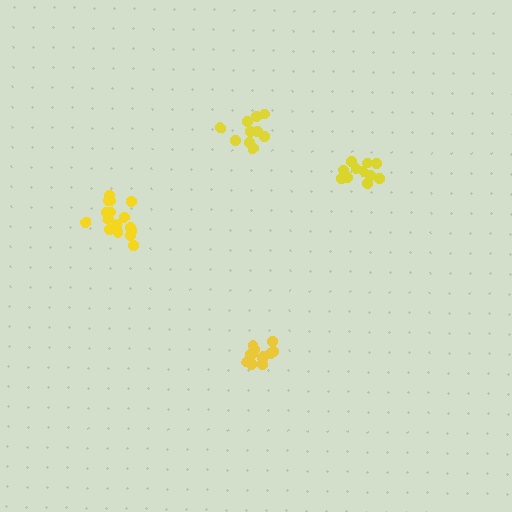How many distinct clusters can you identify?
There are 4 distinct clusters.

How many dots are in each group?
Group 1: 11 dots, Group 2: 17 dots, Group 3: 13 dots, Group 4: 13 dots (54 total).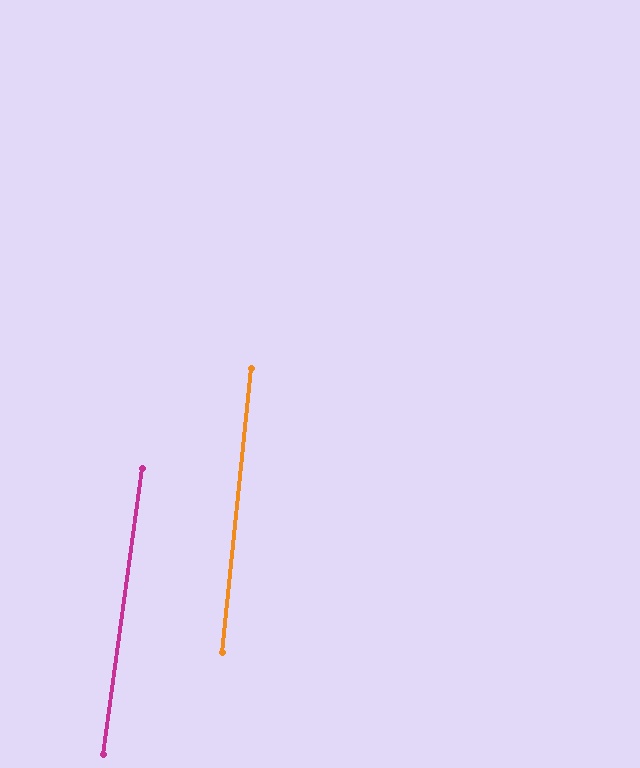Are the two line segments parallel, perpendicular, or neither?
Parallel — their directions differ by only 1.9°.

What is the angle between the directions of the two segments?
Approximately 2 degrees.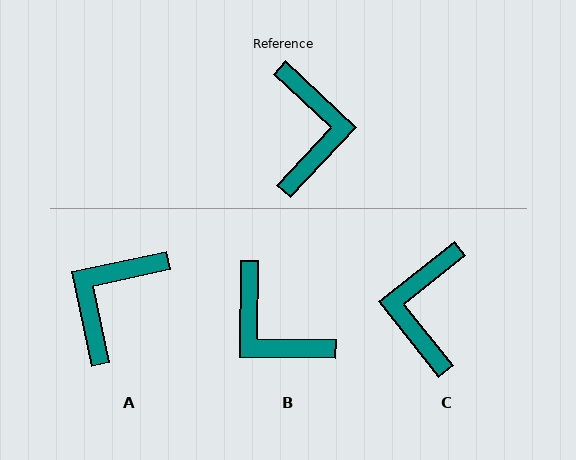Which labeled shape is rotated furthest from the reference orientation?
C, about 172 degrees away.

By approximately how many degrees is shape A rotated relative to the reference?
Approximately 145 degrees counter-clockwise.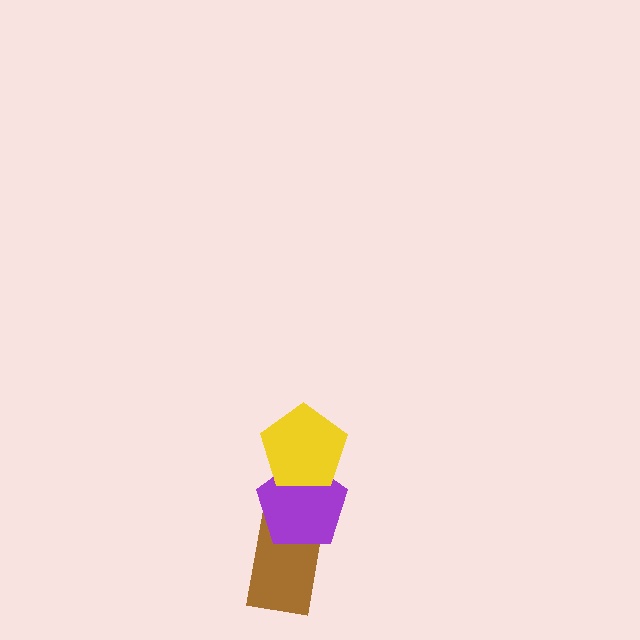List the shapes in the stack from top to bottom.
From top to bottom: the yellow pentagon, the purple pentagon, the brown rectangle.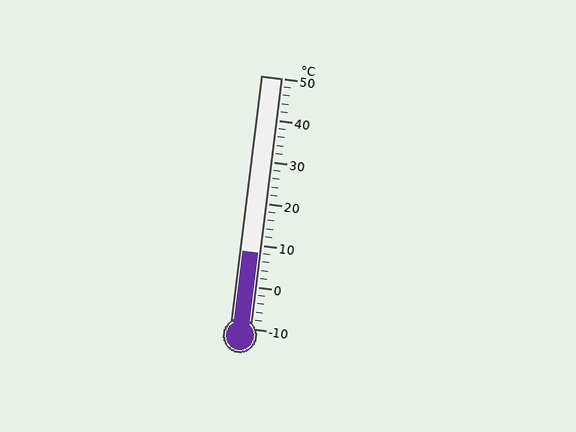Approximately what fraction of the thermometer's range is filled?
The thermometer is filled to approximately 30% of its range.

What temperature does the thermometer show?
The thermometer shows approximately 8°C.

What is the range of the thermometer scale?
The thermometer scale ranges from -10°C to 50°C.